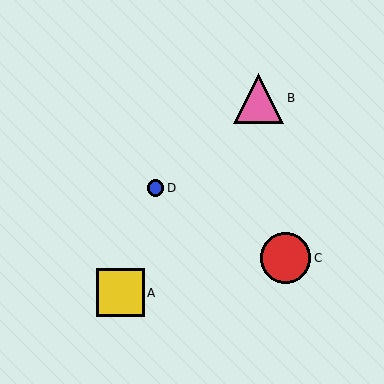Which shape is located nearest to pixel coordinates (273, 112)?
The pink triangle (labeled B) at (259, 98) is nearest to that location.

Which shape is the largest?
The red circle (labeled C) is the largest.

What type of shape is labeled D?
Shape D is a blue circle.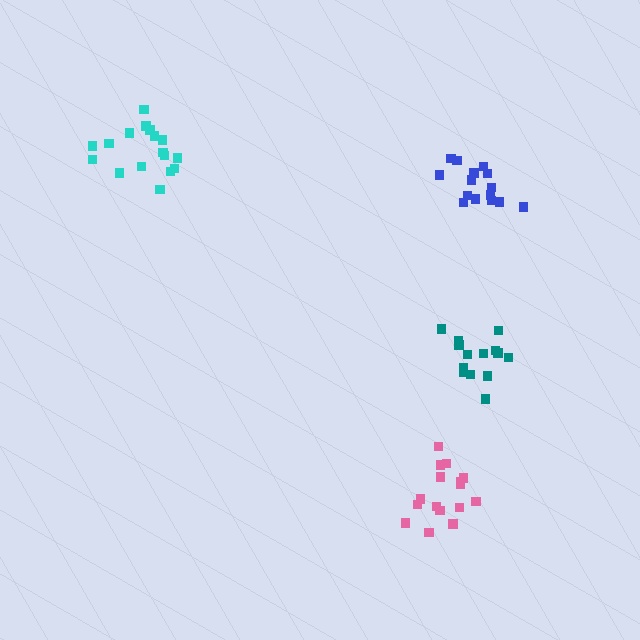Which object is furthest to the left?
The cyan cluster is leftmost.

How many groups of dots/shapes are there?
There are 4 groups.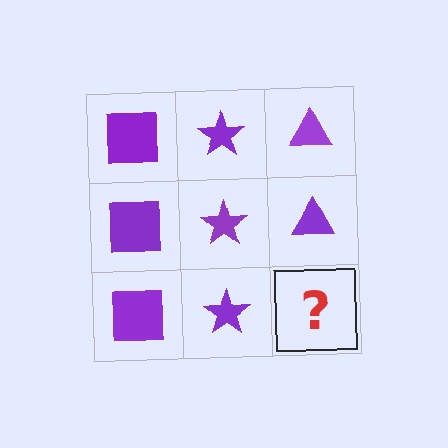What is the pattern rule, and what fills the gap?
The rule is that each column has a consistent shape. The gap should be filled with a purple triangle.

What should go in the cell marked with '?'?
The missing cell should contain a purple triangle.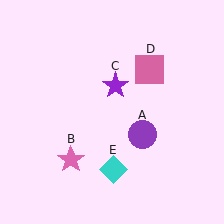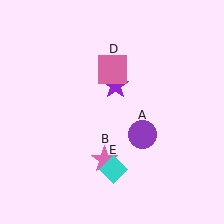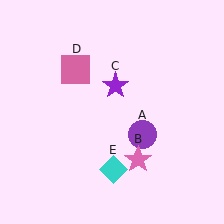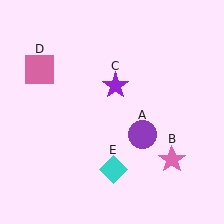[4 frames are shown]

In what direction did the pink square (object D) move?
The pink square (object D) moved left.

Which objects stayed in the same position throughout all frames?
Purple circle (object A) and purple star (object C) and cyan diamond (object E) remained stationary.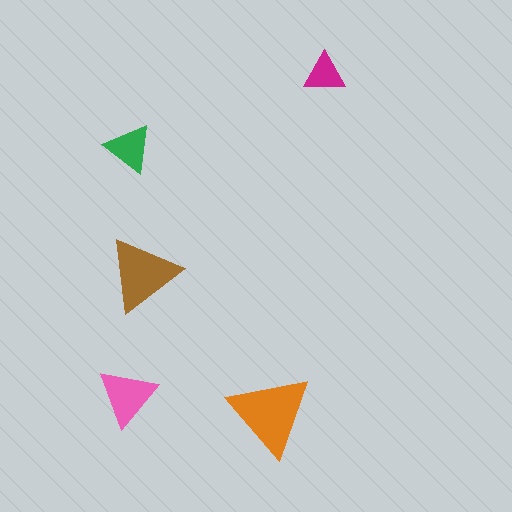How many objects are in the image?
There are 5 objects in the image.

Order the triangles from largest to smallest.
the orange one, the brown one, the pink one, the green one, the magenta one.